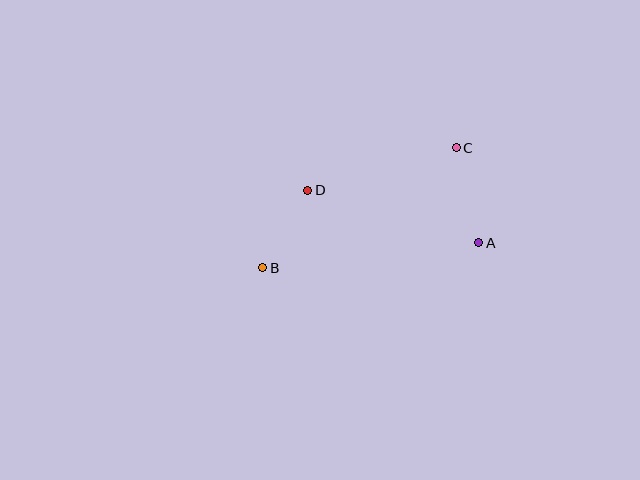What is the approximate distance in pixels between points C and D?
The distance between C and D is approximately 154 pixels.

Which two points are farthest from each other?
Points B and C are farthest from each other.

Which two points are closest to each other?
Points B and D are closest to each other.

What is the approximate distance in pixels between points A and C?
The distance between A and C is approximately 98 pixels.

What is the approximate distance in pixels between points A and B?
The distance between A and B is approximately 217 pixels.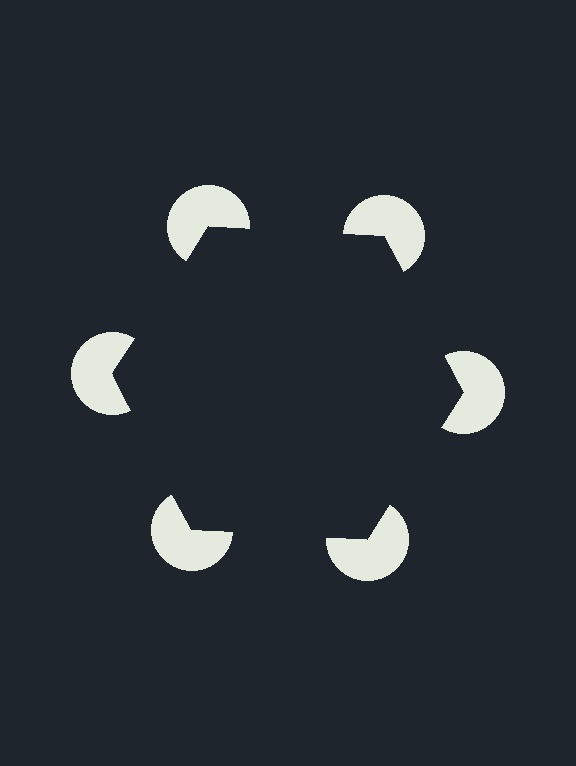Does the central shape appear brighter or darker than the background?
It typically appears slightly darker than the background, even though no actual brightness change is drawn.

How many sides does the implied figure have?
6 sides.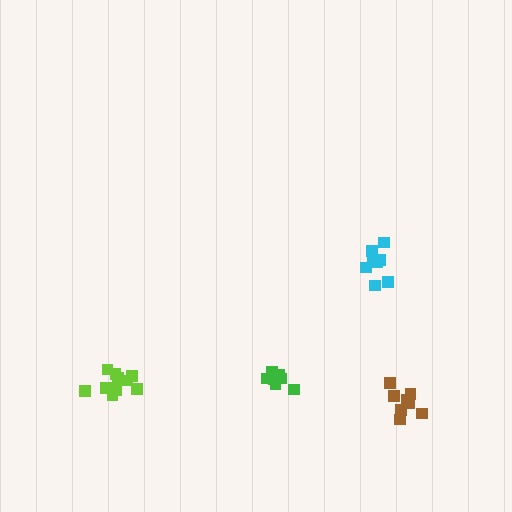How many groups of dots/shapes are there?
There are 4 groups.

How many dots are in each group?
Group 1: 8 dots, Group 2: 8 dots, Group 3: 7 dots, Group 4: 11 dots (34 total).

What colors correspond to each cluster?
The clusters are colored: brown, cyan, green, lime.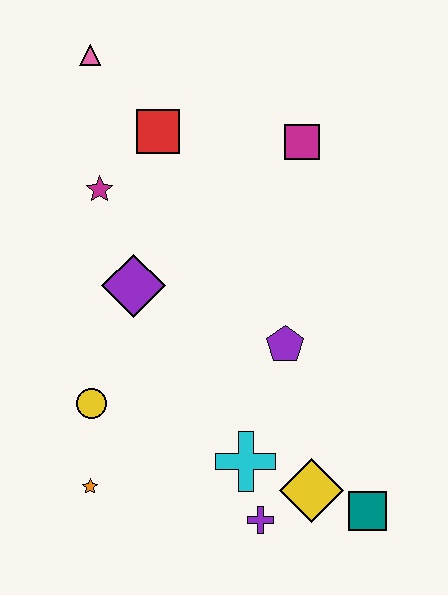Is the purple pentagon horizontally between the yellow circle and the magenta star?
No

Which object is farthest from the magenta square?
The orange star is farthest from the magenta square.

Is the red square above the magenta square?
Yes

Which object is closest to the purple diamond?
The magenta star is closest to the purple diamond.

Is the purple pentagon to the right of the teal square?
No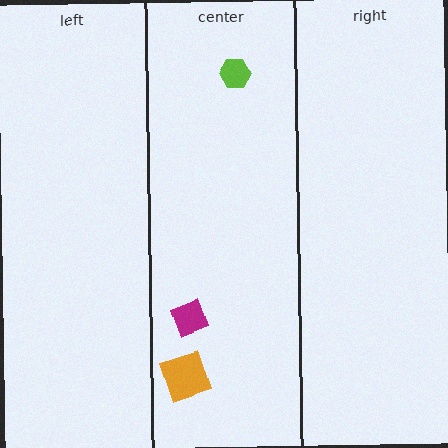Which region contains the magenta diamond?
The center region.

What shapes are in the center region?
The orange square, the lime hexagon, the magenta diamond.